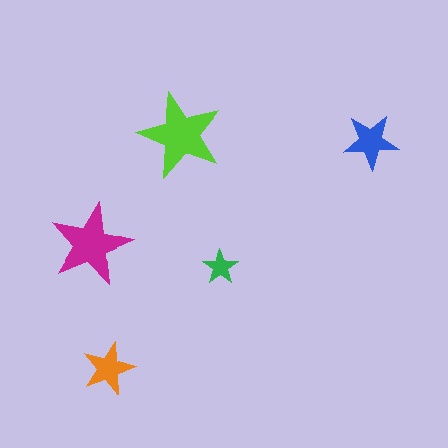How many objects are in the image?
There are 5 objects in the image.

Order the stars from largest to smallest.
the lime one, the magenta one, the blue one, the orange one, the green one.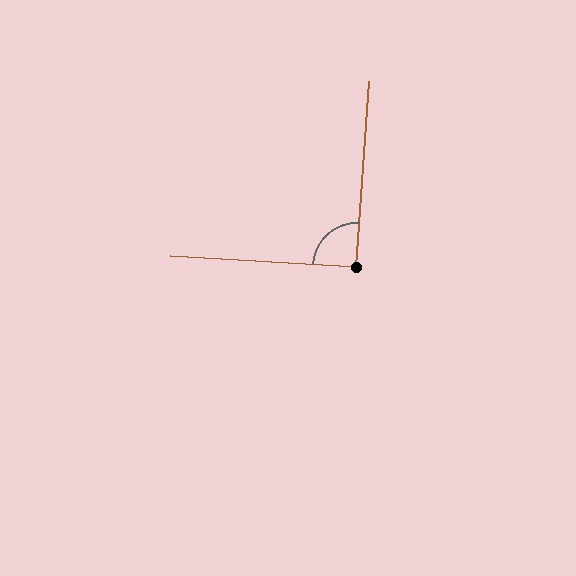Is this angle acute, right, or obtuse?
It is approximately a right angle.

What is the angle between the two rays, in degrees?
Approximately 90 degrees.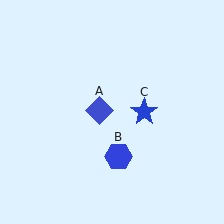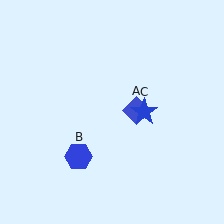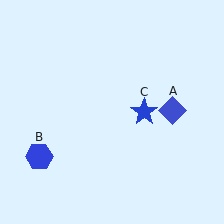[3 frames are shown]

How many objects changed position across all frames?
2 objects changed position: blue diamond (object A), blue hexagon (object B).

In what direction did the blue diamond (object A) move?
The blue diamond (object A) moved right.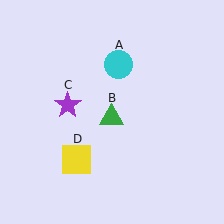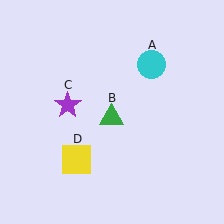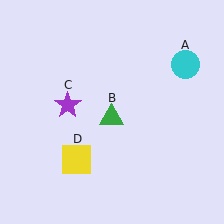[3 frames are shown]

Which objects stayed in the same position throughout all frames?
Green triangle (object B) and purple star (object C) and yellow square (object D) remained stationary.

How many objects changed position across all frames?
1 object changed position: cyan circle (object A).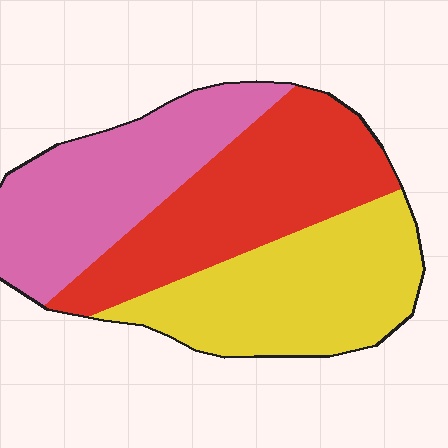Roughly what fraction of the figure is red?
Red takes up between a quarter and a half of the figure.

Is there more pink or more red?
Red.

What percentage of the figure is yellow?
Yellow covers roughly 35% of the figure.